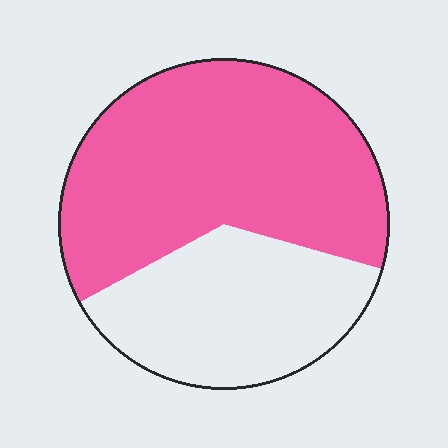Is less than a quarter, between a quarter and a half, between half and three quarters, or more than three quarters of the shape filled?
Between half and three quarters.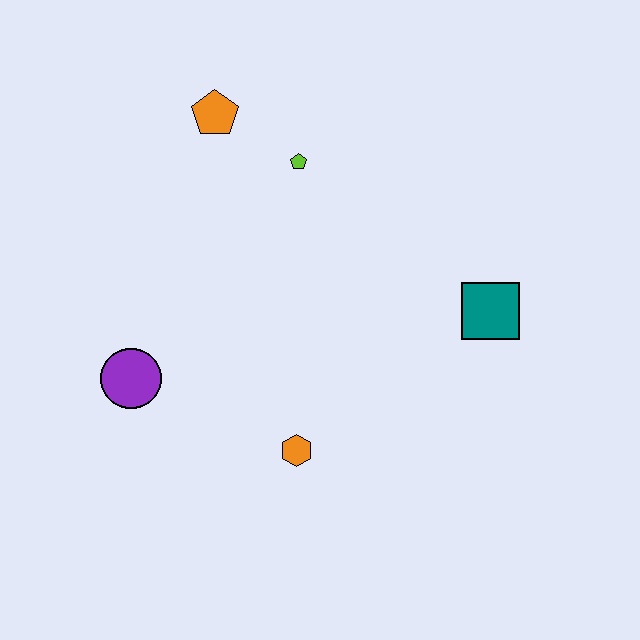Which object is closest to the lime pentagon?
The orange pentagon is closest to the lime pentagon.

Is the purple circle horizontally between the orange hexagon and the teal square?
No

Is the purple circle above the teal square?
No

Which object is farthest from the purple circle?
The teal square is farthest from the purple circle.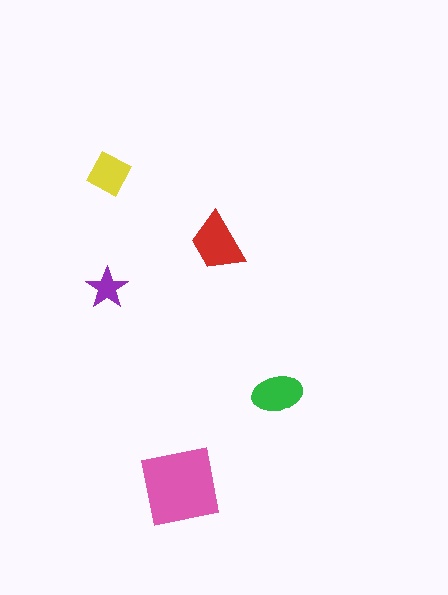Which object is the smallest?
The purple star.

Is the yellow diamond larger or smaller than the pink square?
Smaller.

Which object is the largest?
The pink square.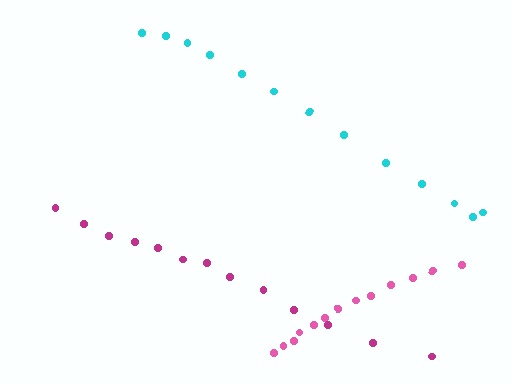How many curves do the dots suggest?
There are 3 distinct paths.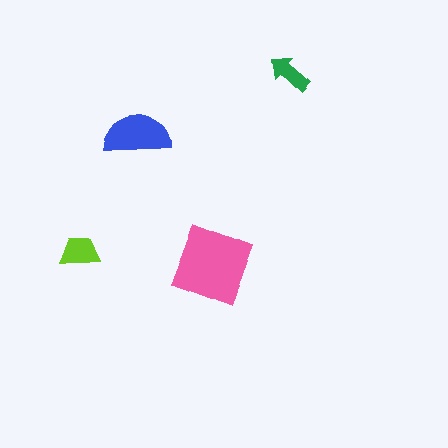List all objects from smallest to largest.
The green arrow, the lime trapezoid, the blue semicircle, the pink diamond.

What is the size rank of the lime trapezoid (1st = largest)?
3rd.